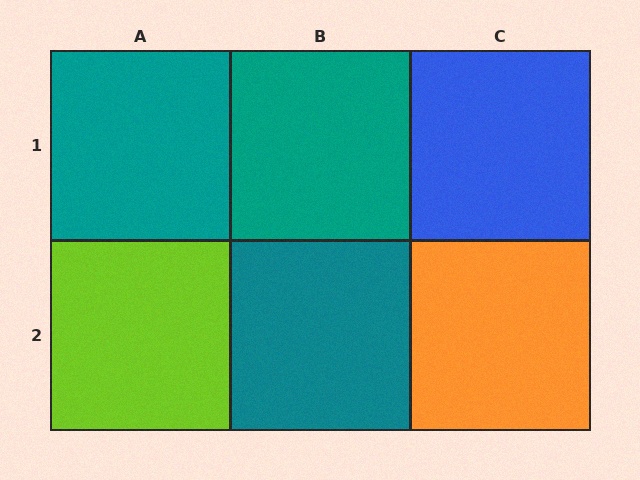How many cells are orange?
1 cell is orange.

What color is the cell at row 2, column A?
Lime.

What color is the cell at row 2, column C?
Orange.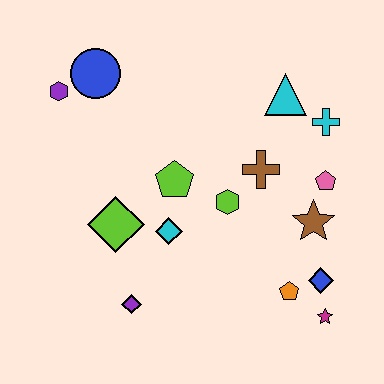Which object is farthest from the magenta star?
The purple hexagon is farthest from the magenta star.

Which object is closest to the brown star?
The pink pentagon is closest to the brown star.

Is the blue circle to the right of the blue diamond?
No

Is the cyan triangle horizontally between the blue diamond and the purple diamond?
Yes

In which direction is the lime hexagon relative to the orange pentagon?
The lime hexagon is above the orange pentagon.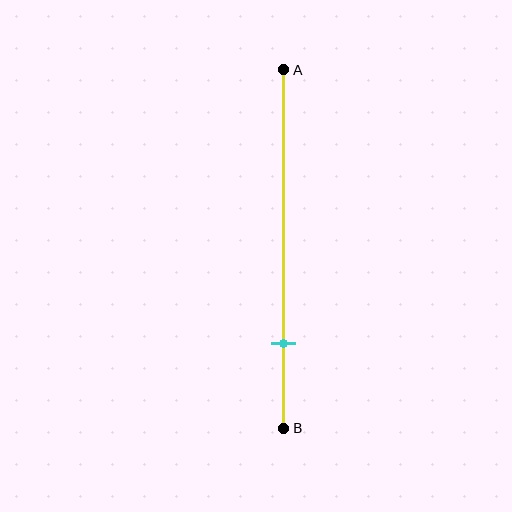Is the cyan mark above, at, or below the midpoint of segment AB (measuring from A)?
The cyan mark is below the midpoint of segment AB.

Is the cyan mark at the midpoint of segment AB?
No, the mark is at about 75% from A, not at the 50% midpoint.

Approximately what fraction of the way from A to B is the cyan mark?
The cyan mark is approximately 75% of the way from A to B.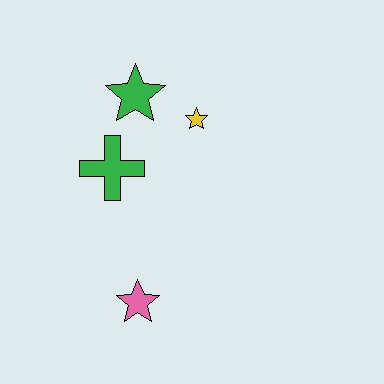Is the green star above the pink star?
Yes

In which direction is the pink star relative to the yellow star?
The pink star is below the yellow star.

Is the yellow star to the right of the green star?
Yes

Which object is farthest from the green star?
The pink star is farthest from the green star.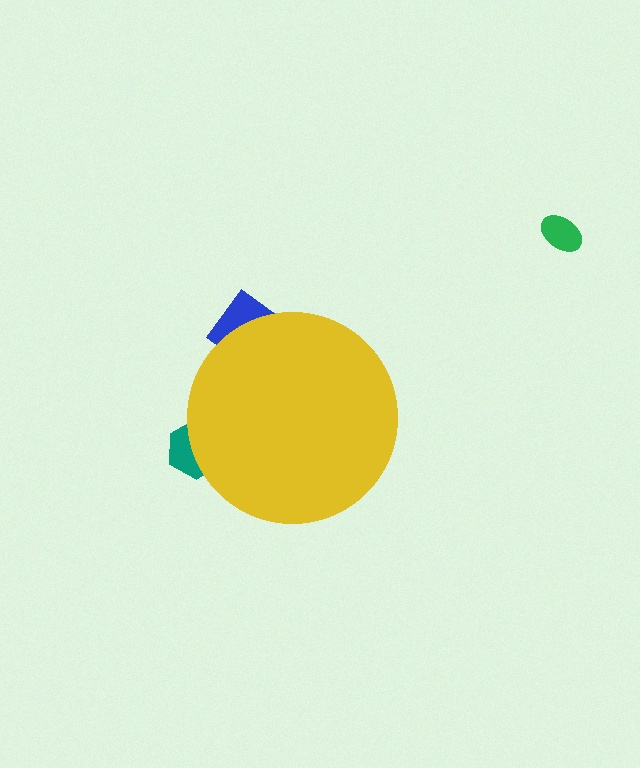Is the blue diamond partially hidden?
Yes, the blue diamond is partially hidden behind the yellow circle.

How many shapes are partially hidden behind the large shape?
2 shapes are partially hidden.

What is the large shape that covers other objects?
A yellow circle.